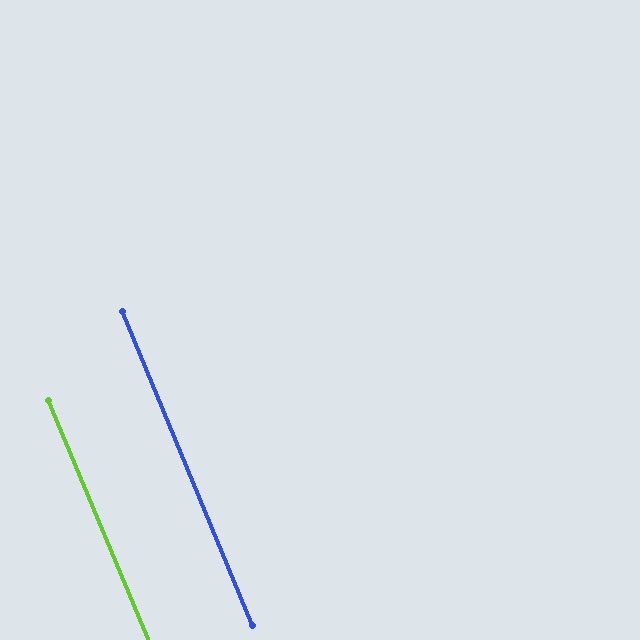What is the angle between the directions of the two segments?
Approximately 0 degrees.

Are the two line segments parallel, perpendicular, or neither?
Parallel — their directions differ by only 0.2°.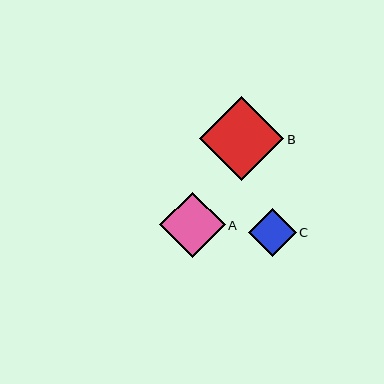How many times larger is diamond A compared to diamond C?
Diamond A is approximately 1.4 times the size of diamond C.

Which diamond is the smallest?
Diamond C is the smallest with a size of approximately 48 pixels.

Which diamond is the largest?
Diamond B is the largest with a size of approximately 84 pixels.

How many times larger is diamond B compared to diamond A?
Diamond B is approximately 1.3 times the size of diamond A.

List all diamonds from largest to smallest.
From largest to smallest: B, A, C.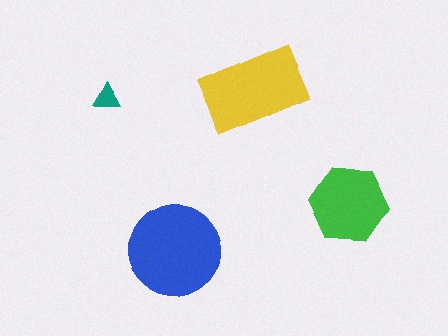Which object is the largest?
The blue circle.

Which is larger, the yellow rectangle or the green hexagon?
The yellow rectangle.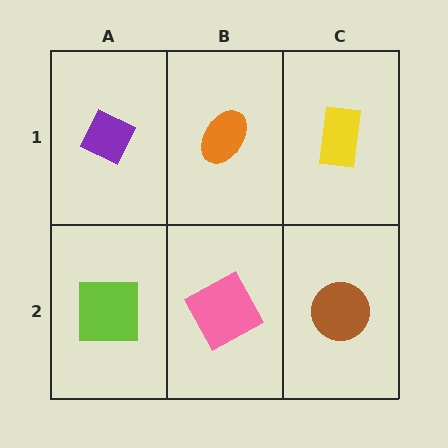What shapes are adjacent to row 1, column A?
A lime square (row 2, column A), an orange ellipse (row 1, column B).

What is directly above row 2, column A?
A purple diamond.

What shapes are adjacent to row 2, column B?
An orange ellipse (row 1, column B), a lime square (row 2, column A), a brown circle (row 2, column C).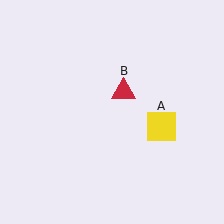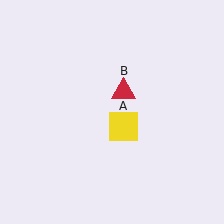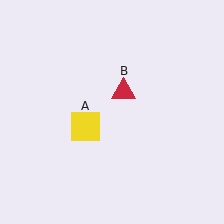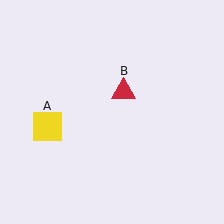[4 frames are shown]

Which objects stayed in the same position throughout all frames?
Red triangle (object B) remained stationary.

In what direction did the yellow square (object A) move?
The yellow square (object A) moved left.